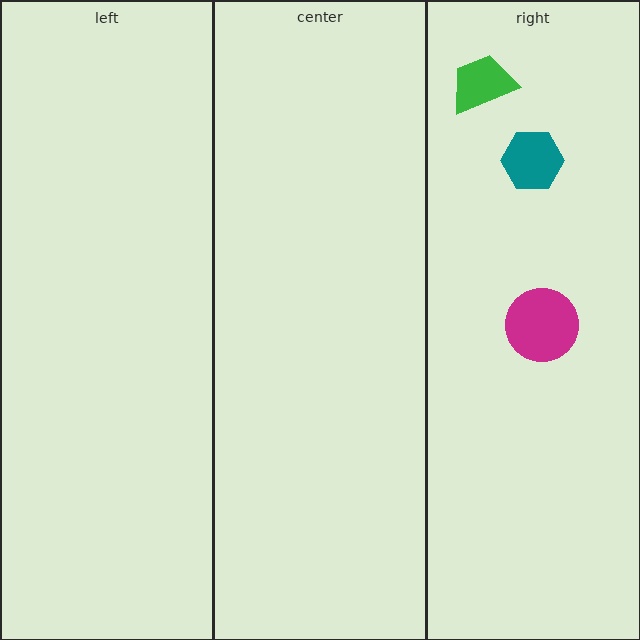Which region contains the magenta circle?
The right region.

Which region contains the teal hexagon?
The right region.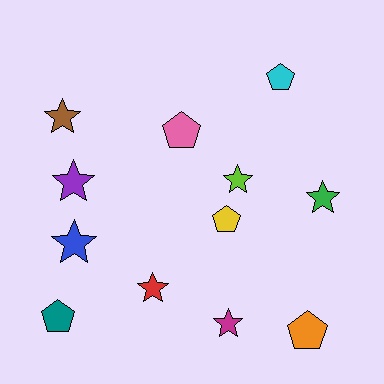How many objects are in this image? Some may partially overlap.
There are 12 objects.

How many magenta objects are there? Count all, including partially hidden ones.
There is 1 magenta object.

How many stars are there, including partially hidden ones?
There are 7 stars.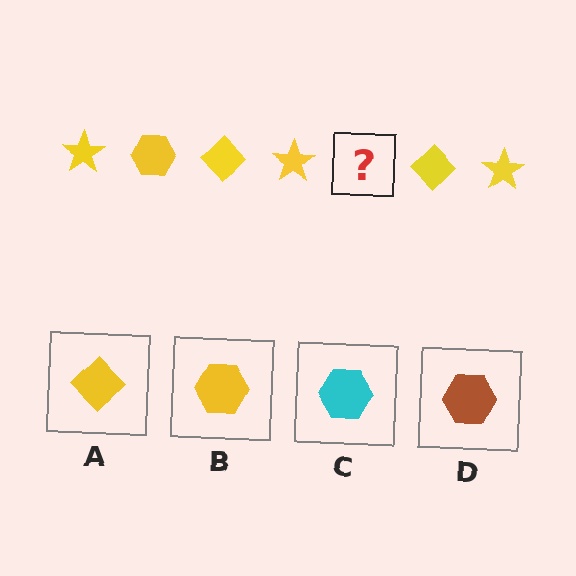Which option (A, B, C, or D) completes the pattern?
B.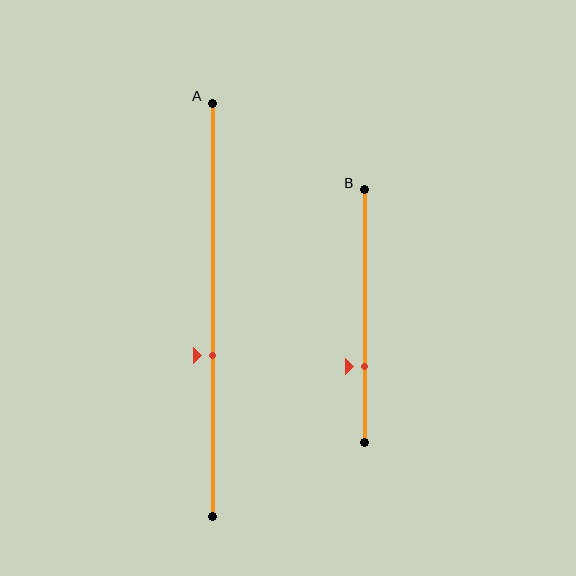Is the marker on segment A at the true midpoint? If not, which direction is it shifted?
No, the marker on segment A is shifted downward by about 11% of the segment length.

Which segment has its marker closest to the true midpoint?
Segment A has its marker closest to the true midpoint.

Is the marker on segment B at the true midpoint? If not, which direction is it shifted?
No, the marker on segment B is shifted downward by about 20% of the segment length.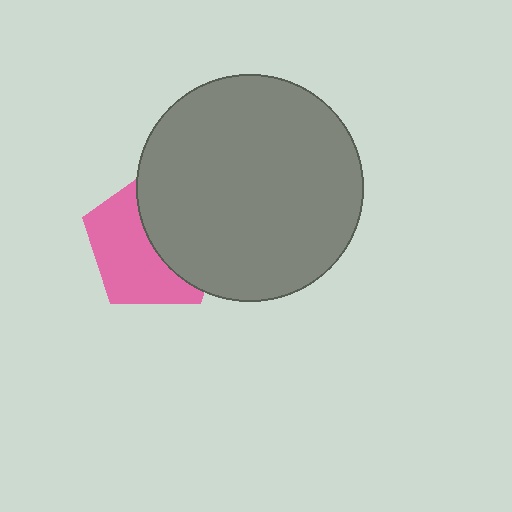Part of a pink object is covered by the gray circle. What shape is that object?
It is a pentagon.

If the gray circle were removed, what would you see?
You would see the complete pink pentagon.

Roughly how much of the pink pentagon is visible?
About half of it is visible (roughly 51%).